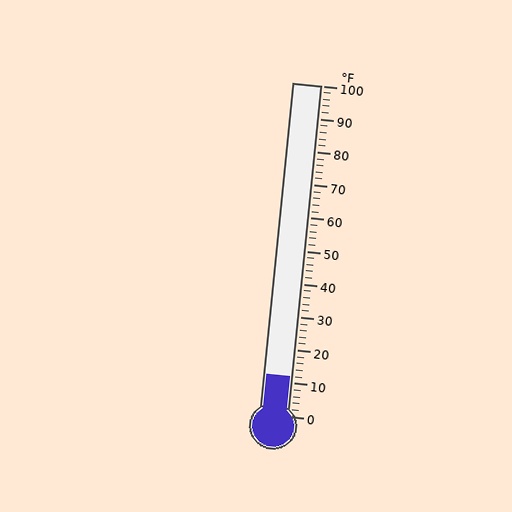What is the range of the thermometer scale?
The thermometer scale ranges from 0°F to 100°F.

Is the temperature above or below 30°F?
The temperature is below 30°F.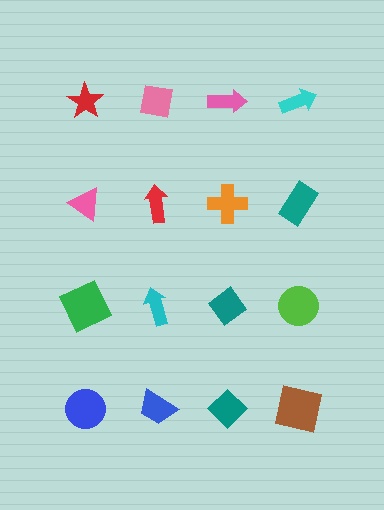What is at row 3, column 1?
A green square.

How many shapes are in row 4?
4 shapes.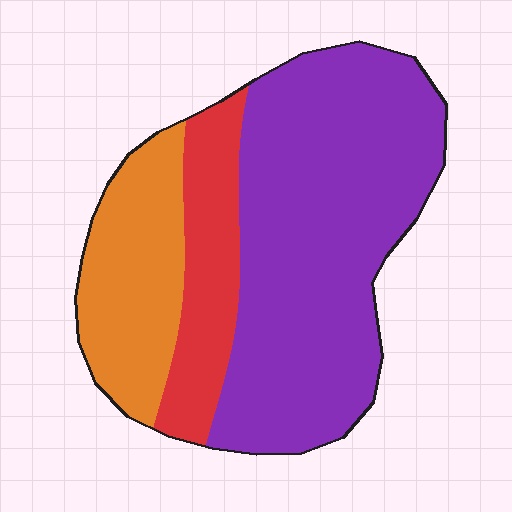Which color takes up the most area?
Purple, at roughly 60%.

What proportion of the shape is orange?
Orange covers roughly 20% of the shape.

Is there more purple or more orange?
Purple.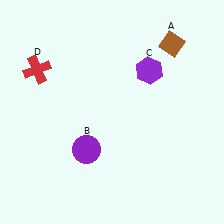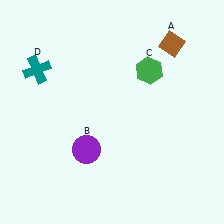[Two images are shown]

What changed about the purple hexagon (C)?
In Image 1, C is purple. In Image 2, it changed to green.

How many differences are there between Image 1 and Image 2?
There are 2 differences between the two images.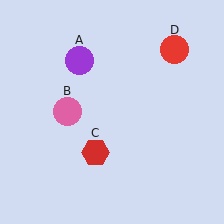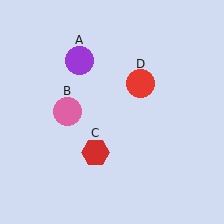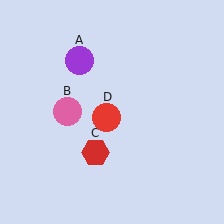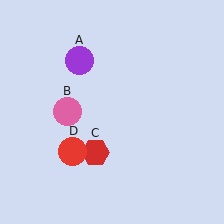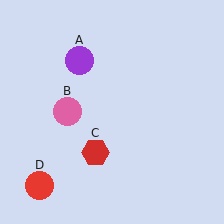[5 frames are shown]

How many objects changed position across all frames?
1 object changed position: red circle (object D).